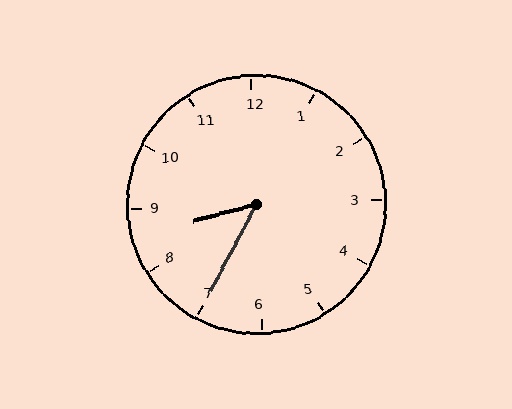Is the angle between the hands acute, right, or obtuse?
It is acute.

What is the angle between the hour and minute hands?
Approximately 48 degrees.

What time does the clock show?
8:35.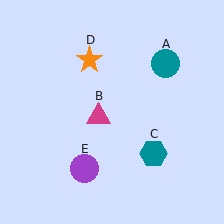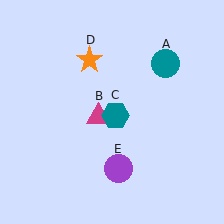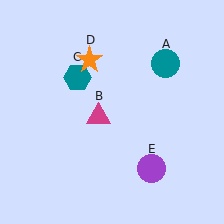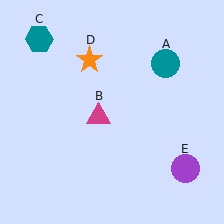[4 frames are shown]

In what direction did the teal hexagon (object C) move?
The teal hexagon (object C) moved up and to the left.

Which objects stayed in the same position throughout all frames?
Teal circle (object A) and magenta triangle (object B) and orange star (object D) remained stationary.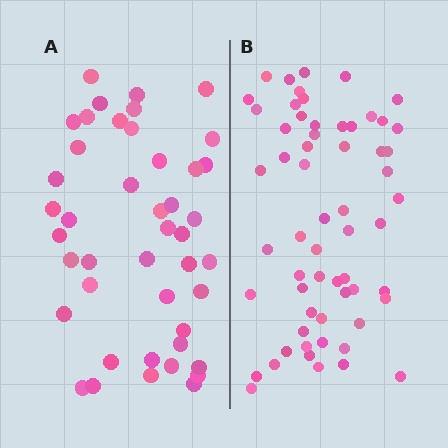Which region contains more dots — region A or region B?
Region B (the right region) has more dots.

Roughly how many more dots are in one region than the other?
Region B has approximately 15 more dots than region A.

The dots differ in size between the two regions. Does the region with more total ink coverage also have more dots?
No. Region A has more total ink coverage because its dots are larger, but region B actually contains more individual dots. Total area can be misleading — the number of items is what matters here.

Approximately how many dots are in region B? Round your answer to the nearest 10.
About 60 dots.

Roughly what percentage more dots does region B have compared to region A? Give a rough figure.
About 35% more.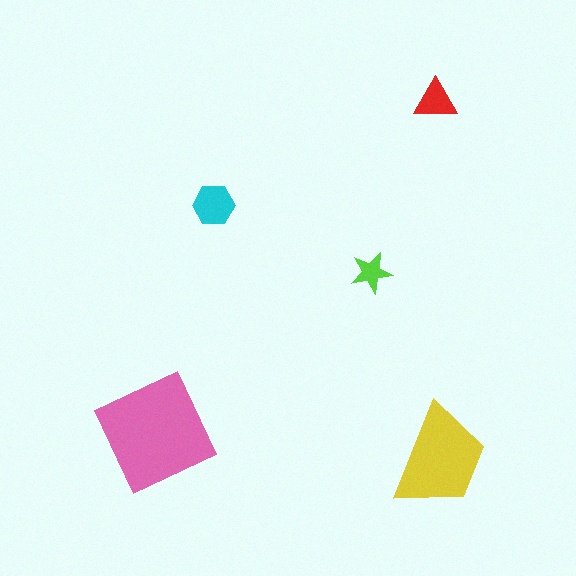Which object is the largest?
The pink square.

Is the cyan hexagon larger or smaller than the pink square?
Smaller.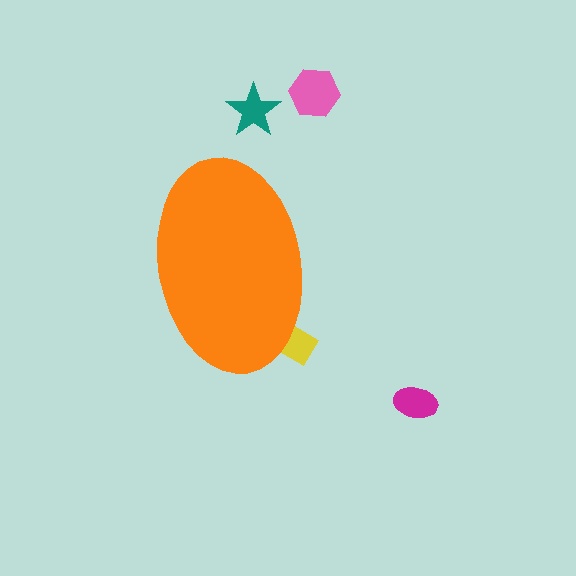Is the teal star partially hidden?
No, the teal star is fully visible.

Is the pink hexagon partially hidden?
No, the pink hexagon is fully visible.